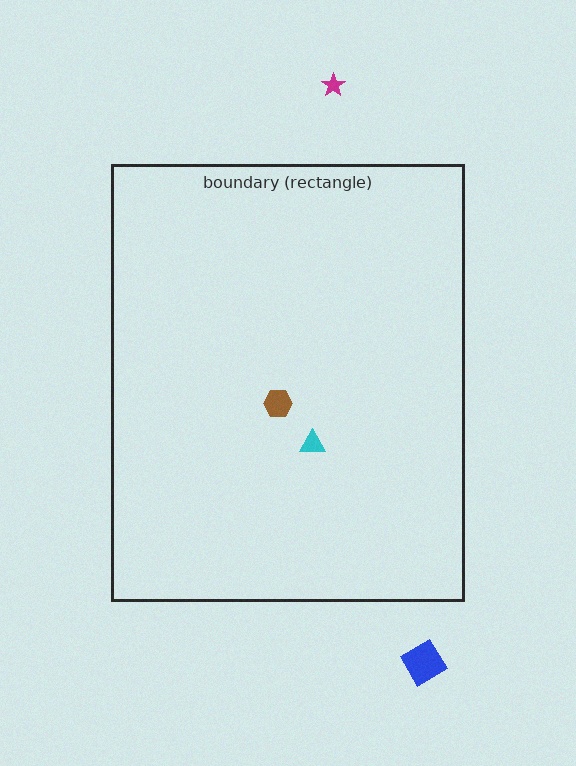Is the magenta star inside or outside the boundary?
Outside.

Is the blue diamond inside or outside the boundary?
Outside.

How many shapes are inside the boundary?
2 inside, 2 outside.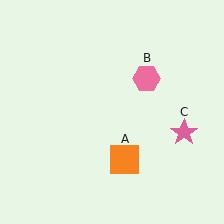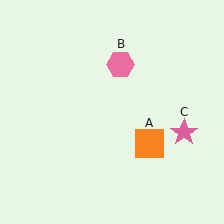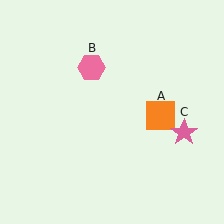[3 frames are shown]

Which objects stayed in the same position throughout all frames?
Pink star (object C) remained stationary.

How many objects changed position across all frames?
2 objects changed position: orange square (object A), pink hexagon (object B).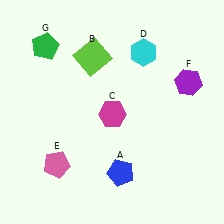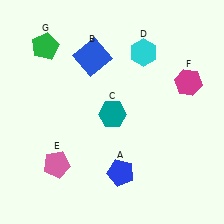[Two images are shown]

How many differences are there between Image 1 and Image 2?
There are 3 differences between the two images.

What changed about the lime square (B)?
In Image 1, B is lime. In Image 2, it changed to blue.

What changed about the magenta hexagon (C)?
In Image 1, C is magenta. In Image 2, it changed to teal.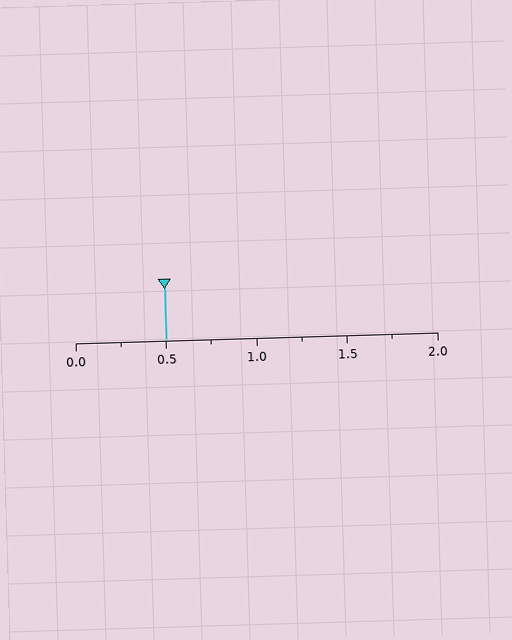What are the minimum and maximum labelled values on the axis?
The axis runs from 0.0 to 2.0.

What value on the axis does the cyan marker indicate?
The marker indicates approximately 0.5.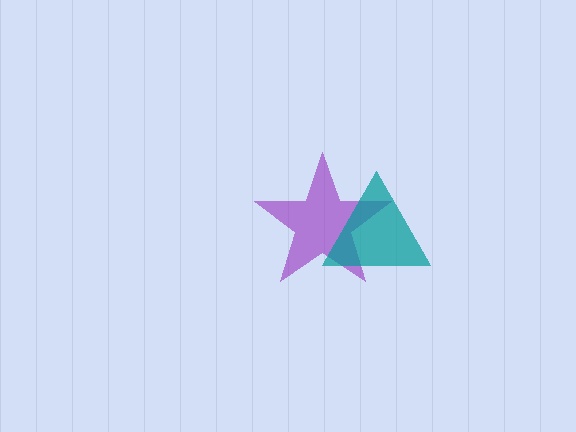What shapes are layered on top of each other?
The layered shapes are: a purple star, a teal triangle.